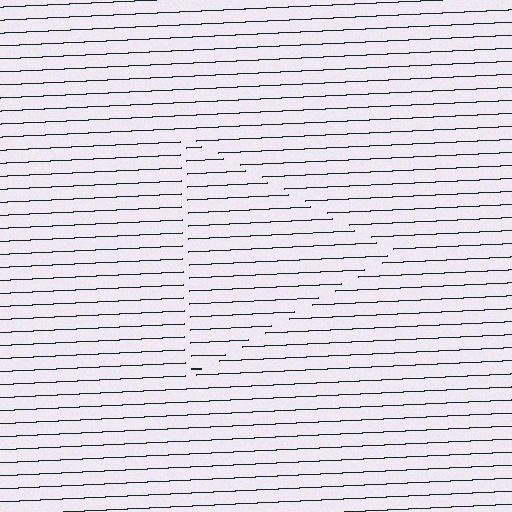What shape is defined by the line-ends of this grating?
An illusory triangle. The interior of the shape contains the same grating, shifted by half a period — the contour is defined by the phase discontinuity where line-ends from the inner and outer gratings abut.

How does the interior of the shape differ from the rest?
The interior of the shape contains the same grating, shifted by half a period — the contour is defined by the phase discontinuity where line-ends from the inner and outer gratings abut.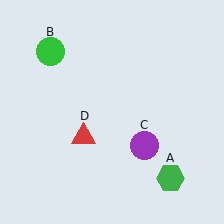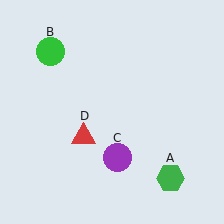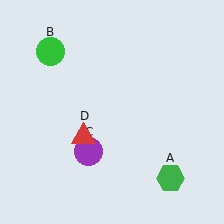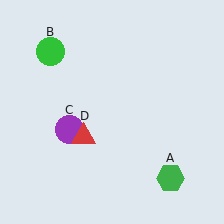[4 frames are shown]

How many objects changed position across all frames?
1 object changed position: purple circle (object C).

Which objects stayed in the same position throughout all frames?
Green hexagon (object A) and green circle (object B) and red triangle (object D) remained stationary.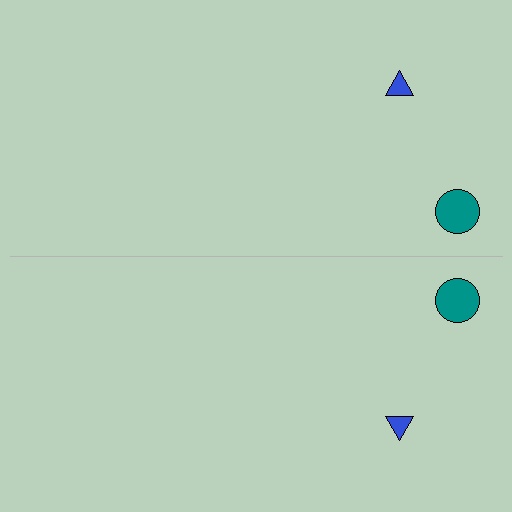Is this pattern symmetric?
Yes, this pattern has bilateral (reflection) symmetry.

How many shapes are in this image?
There are 4 shapes in this image.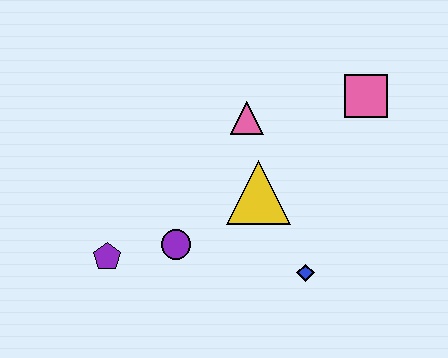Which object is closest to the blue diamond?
The yellow triangle is closest to the blue diamond.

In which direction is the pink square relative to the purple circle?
The pink square is to the right of the purple circle.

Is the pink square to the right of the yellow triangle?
Yes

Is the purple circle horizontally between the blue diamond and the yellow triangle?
No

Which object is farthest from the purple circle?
The pink square is farthest from the purple circle.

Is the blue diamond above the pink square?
No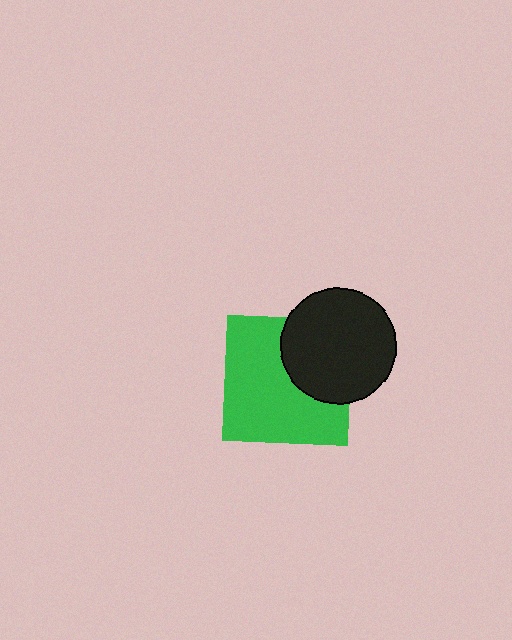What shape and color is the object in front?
The object in front is a black circle.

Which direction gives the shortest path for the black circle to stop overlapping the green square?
Moving toward the upper-right gives the shortest separation.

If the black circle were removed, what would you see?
You would see the complete green square.